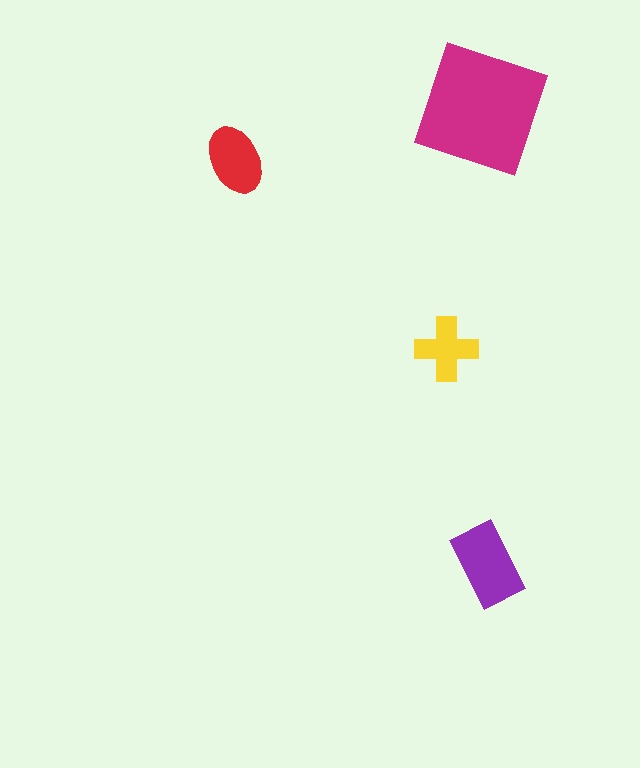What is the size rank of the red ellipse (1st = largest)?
3rd.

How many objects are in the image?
There are 4 objects in the image.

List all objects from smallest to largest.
The yellow cross, the red ellipse, the purple rectangle, the magenta square.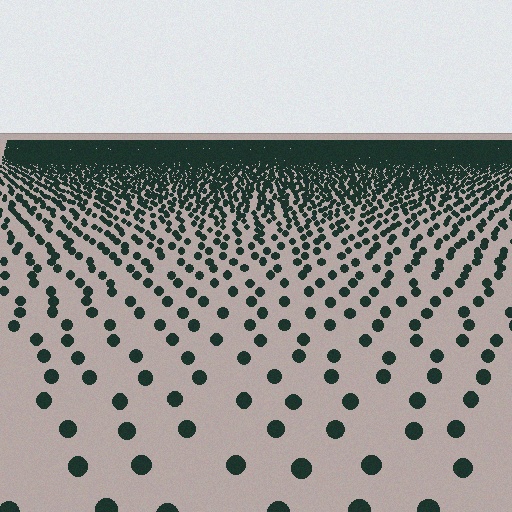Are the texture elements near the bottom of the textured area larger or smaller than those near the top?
Larger. Near the bottom, elements are closer to the viewer and appear at a bigger on-screen size.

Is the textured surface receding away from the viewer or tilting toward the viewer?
The surface is receding away from the viewer. Texture elements get smaller and denser toward the top.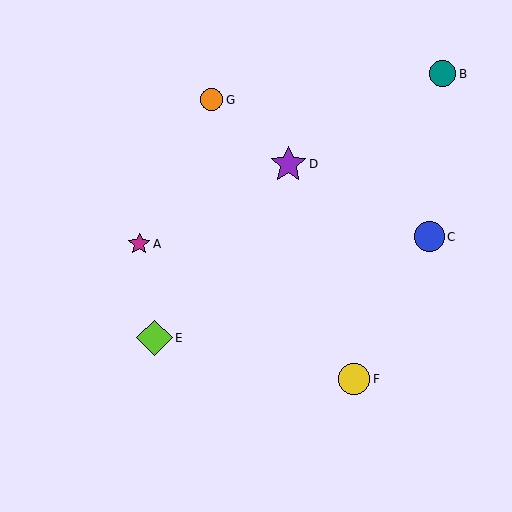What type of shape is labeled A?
Shape A is a magenta star.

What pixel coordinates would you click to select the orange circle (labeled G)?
Click at (212, 100) to select the orange circle G.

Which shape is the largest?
The purple star (labeled D) is the largest.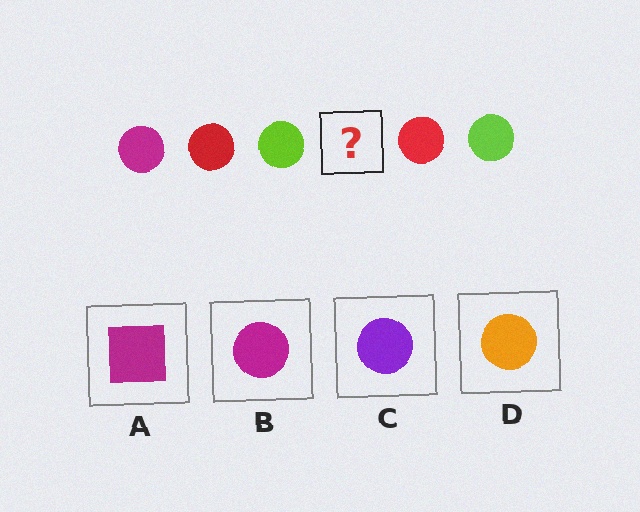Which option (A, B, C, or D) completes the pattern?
B.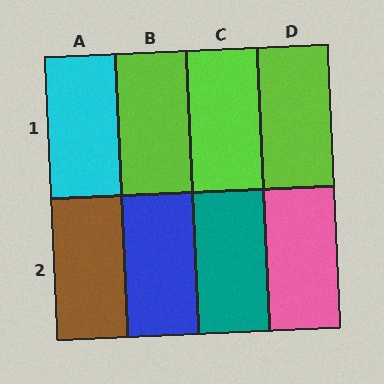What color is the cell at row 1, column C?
Lime.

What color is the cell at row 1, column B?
Lime.